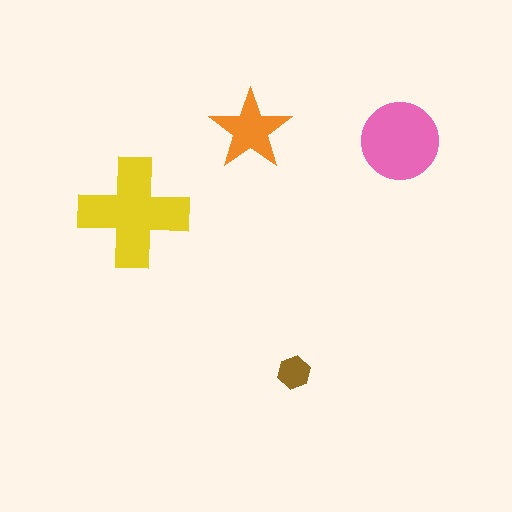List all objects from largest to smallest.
The yellow cross, the pink circle, the orange star, the brown hexagon.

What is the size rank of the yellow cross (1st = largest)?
1st.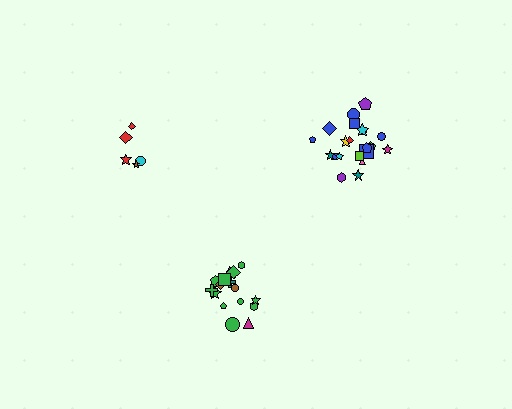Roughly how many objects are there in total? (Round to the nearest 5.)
Roughly 50 objects in total.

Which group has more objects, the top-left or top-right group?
The top-right group.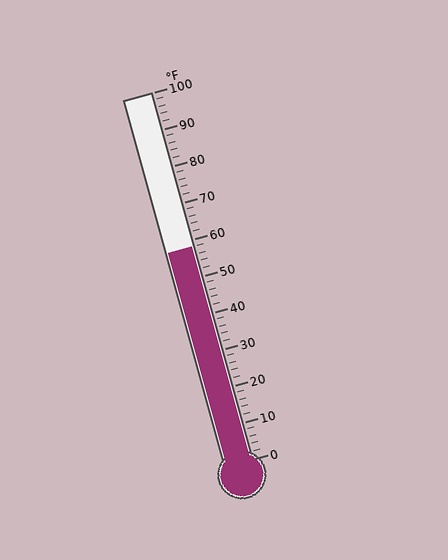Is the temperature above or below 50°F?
The temperature is above 50°F.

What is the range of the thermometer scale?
The thermometer scale ranges from 0°F to 100°F.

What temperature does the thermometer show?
The thermometer shows approximately 58°F.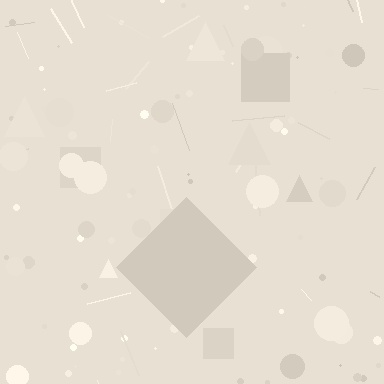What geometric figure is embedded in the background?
A diamond is embedded in the background.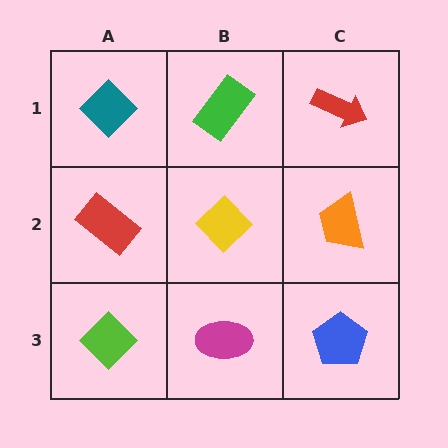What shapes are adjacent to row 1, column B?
A yellow diamond (row 2, column B), a teal diamond (row 1, column A), a red arrow (row 1, column C).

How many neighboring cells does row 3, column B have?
3.